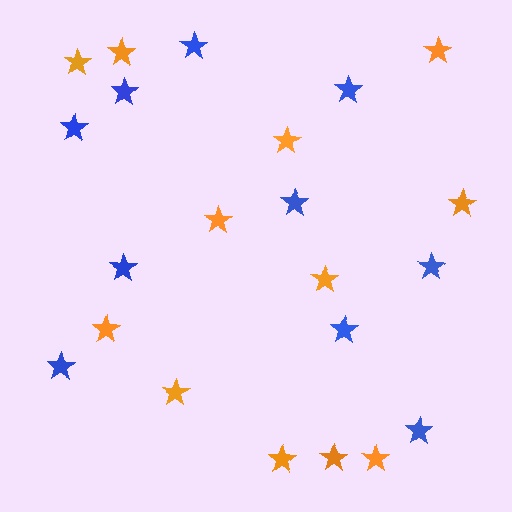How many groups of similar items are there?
There are 2 groups: one group of orange stars (12) and one group of blue stars (10).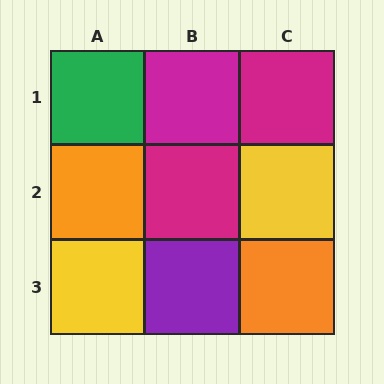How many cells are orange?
2 cells are orange.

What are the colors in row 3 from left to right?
Yellow, purple, orange.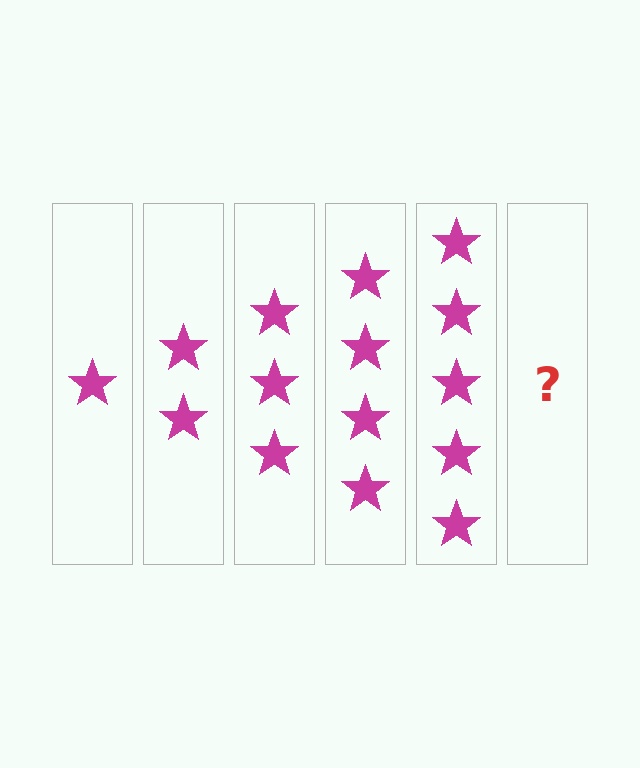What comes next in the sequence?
The next element should be 6 stars.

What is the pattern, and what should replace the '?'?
The pattern is that each step adds one more star. The '?' should be 6 stars.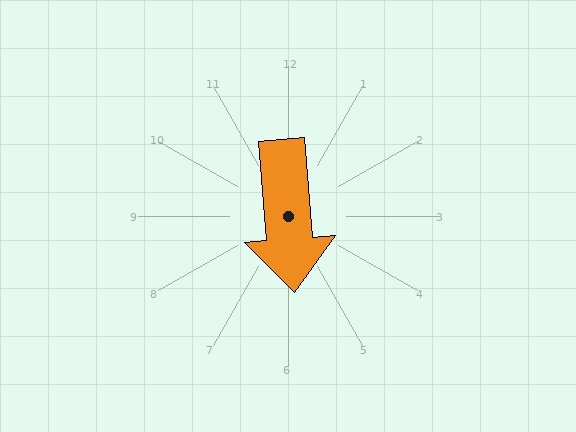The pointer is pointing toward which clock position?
Roughly 6 o'clock.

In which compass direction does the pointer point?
South.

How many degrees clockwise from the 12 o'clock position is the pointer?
Approximately 175 degrees.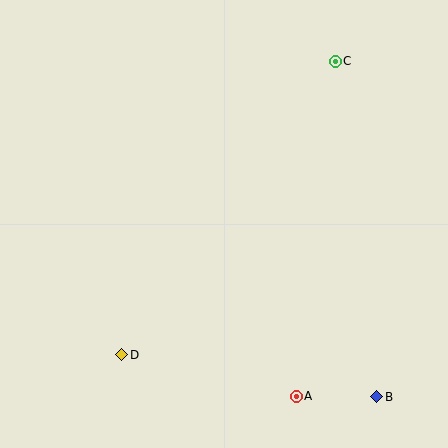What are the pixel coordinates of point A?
Point A is at (296, 396).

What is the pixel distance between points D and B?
The distance between D and B is 259 pixels.